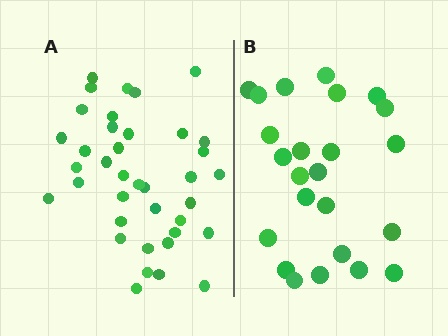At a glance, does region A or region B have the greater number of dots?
Region A (the left region) has more dots.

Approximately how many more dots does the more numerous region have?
Region A has approximately 15 more dots than region B.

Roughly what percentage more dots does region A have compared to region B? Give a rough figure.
About 60% more.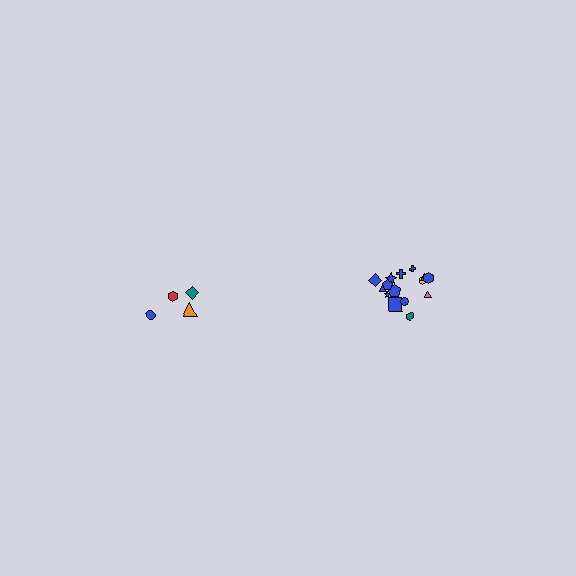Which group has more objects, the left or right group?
The right group.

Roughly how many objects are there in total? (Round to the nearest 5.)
Roughly 20 objects in total.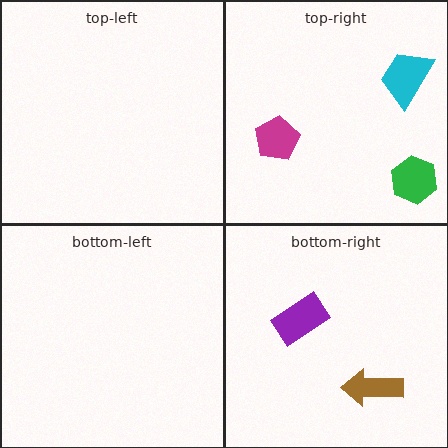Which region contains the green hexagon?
The top-right region.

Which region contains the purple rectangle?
The bottom-right region.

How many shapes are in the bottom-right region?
2.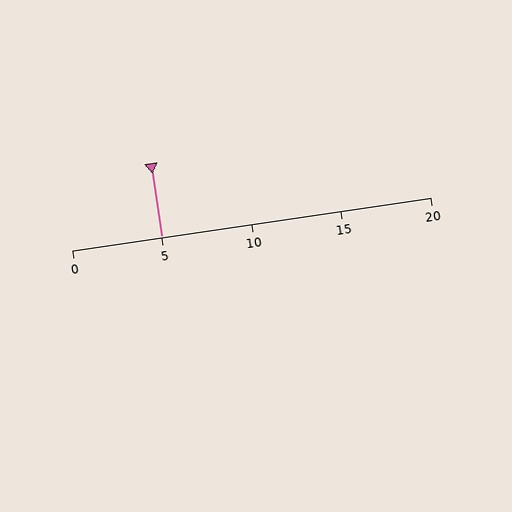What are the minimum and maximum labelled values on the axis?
The axis runs from 0 to 20.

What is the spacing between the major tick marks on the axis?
The major ticks are spaced 5 apart.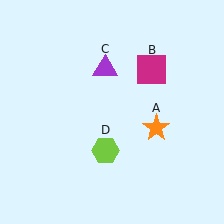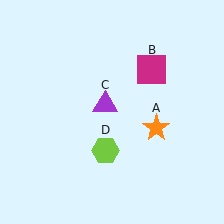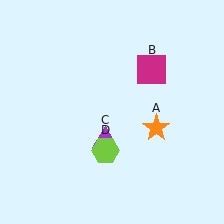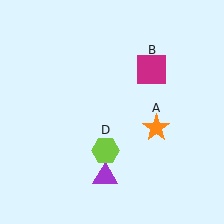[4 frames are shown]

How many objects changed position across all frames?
1 object changed position: purple triangle (object C).